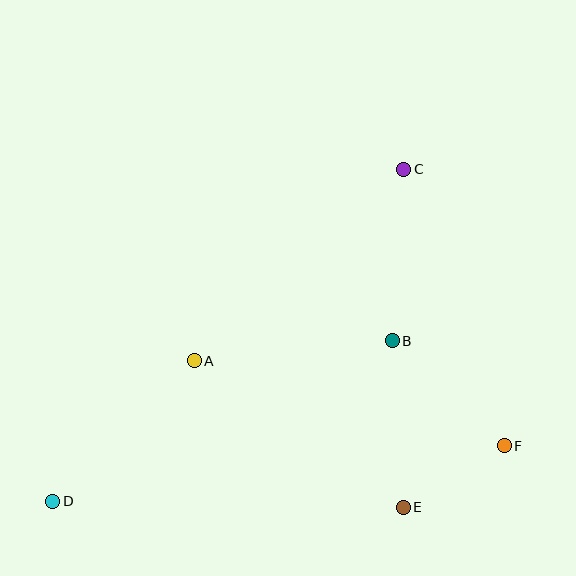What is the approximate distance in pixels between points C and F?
The distance between C and F is approximately 294 pixels.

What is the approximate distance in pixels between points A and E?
The distance between A and E is approximately 255 pixels.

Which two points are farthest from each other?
Points C and D are farthest from each other.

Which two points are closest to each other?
Points E and F are closest to each other.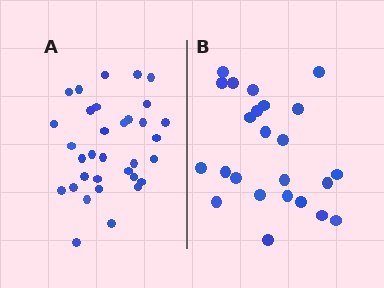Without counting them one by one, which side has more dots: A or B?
Region A (the left region) has more dots.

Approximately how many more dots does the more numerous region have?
Region A has roughly 8 or so more dots than region B.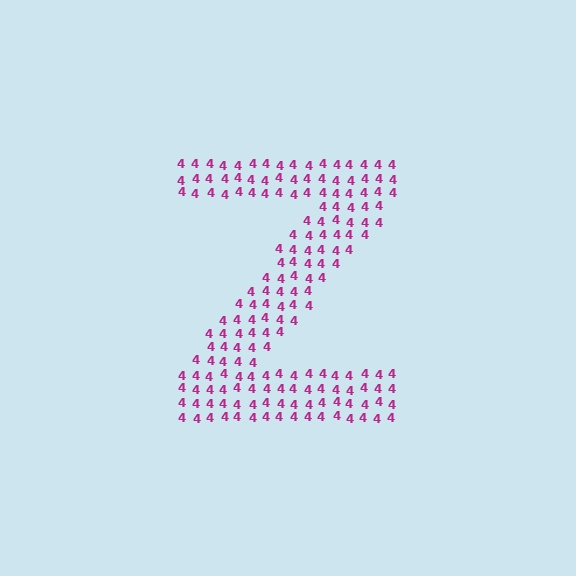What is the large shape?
The large shape is the letter Z.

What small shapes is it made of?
It is made of small digit 4's.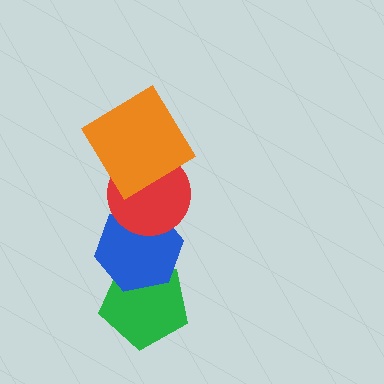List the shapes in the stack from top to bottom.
From top to bottom: the orange diamond, the red circle, the blue hexagon, the green pentagon.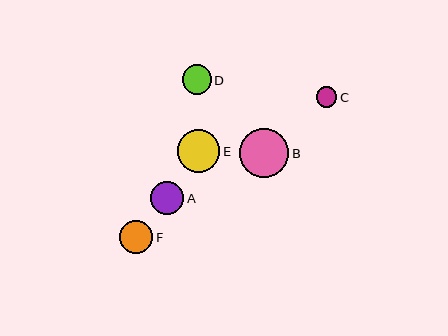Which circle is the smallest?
Circle C is the smallest with a size of approximately 21 pixels.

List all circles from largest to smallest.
From largest to smallest: B, E, A, F, D, C.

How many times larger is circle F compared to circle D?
Circle F is approximately 1.1 times the size of circle D.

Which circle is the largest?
Circle B is the largest with a size of approximately 49 pixels.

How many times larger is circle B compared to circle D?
Circle B is approximately 1.7 times the size of circle D.